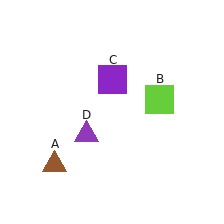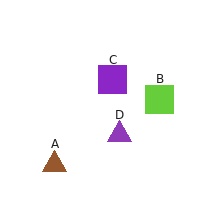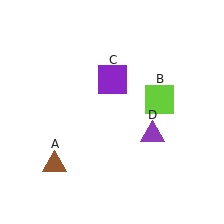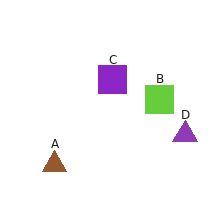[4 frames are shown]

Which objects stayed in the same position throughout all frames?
Brown triangle (object A) and lime square (object B) and purple square (object C) remained stationary.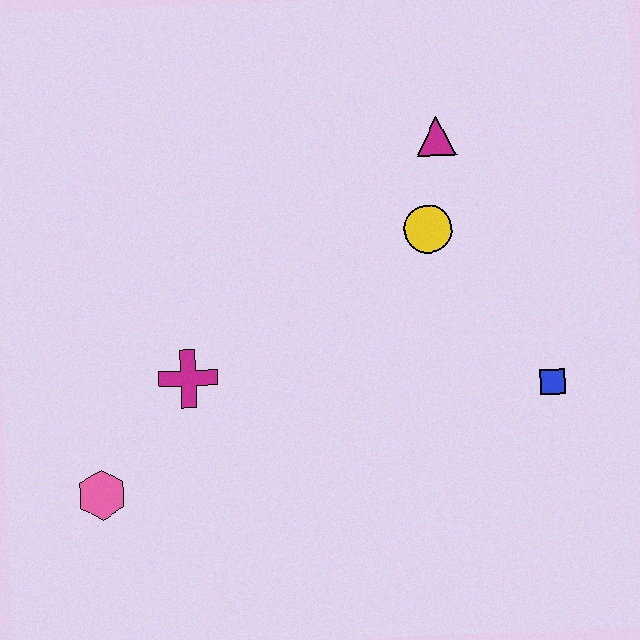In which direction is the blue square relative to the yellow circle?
The blue square is below the yellow circle.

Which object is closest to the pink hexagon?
The magenta cross is closest to the pink hexagon.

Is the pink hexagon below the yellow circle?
Yes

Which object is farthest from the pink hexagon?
The magenta triangle is farthest from the pink hexagon.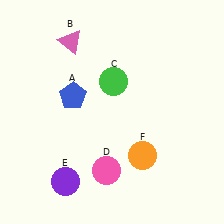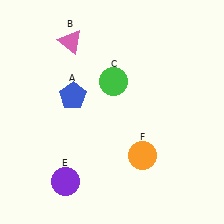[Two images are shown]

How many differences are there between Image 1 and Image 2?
There is 1 difference between the two images.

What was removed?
The pink circle (D) was removed in Image 2.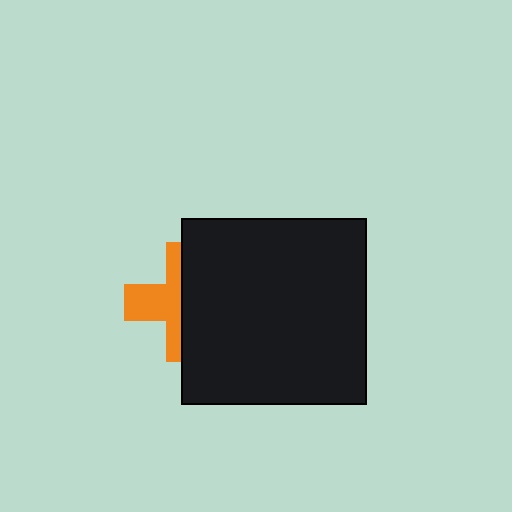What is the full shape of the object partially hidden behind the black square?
The partially hidden object is an orange cross.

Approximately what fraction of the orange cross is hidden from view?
Roughly 53% of the orange cross is hidden behind the black square.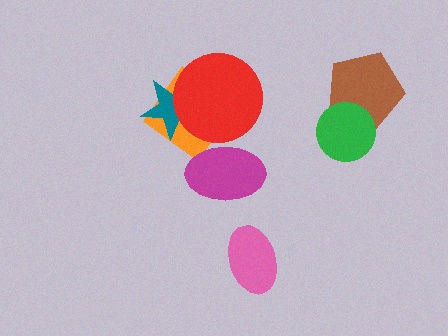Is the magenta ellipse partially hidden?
Yes, it is partially covered by another shape.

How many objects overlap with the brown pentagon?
1 object overlaps with the brown pentagon.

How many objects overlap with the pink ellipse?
0 objects overlap with the pink ellipse.